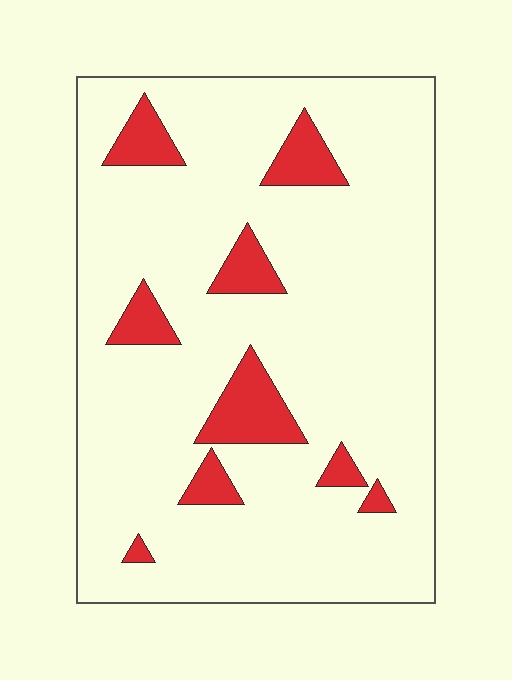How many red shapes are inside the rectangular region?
9.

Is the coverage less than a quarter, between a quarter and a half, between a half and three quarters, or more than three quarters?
Less than a quarter.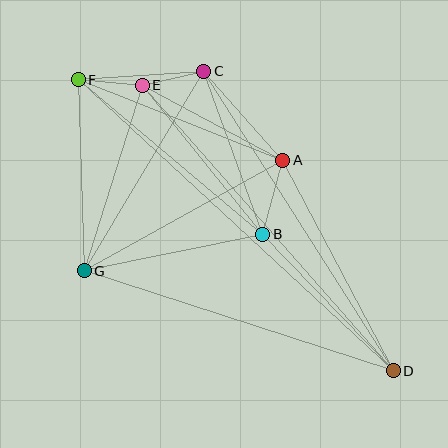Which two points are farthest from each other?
Points D and F are farthest from each other.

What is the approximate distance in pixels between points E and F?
The distance between E and F is approximately 64 pixels.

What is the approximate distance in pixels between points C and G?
The distance between C and G is approximately 233 pixels.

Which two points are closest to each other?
Points C and E are closest to each other.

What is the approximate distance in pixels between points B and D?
The distance between B and D is approximately 189 pixels.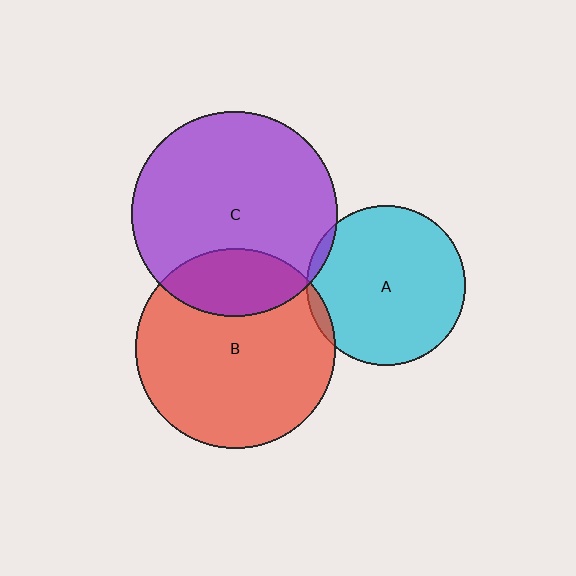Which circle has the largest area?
Circle C (purple).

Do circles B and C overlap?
Yes.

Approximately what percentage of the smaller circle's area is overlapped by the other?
Approximately 25%.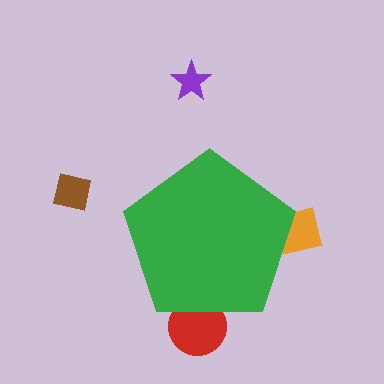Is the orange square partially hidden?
Yes, the orange square is partially hidden behind the green pentagon.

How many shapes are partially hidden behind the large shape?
2 shapes are partially hidden.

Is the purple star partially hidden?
No, the purple star is fully visible.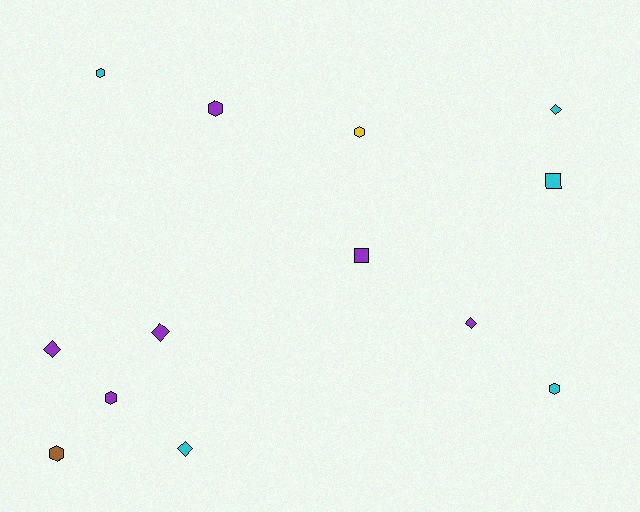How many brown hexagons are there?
There is 1 brown hexagon.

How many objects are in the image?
There are 13 objects.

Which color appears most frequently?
Purple, with 6 objects.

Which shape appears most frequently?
Hexagon, with 6 objects.